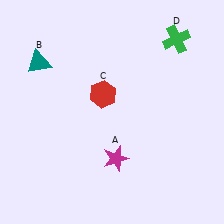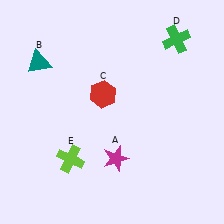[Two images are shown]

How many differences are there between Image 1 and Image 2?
There is 1 difference between the two images.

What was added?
A lime cross (E) was added in Image 2.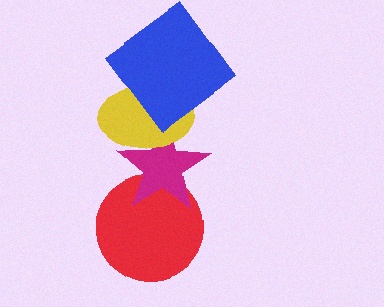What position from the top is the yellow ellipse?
The yellow ellipse is 2nd from the top.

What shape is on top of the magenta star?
The yellow ellipse is on top of the magenta star.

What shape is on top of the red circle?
The magenta star is on top of the red circle.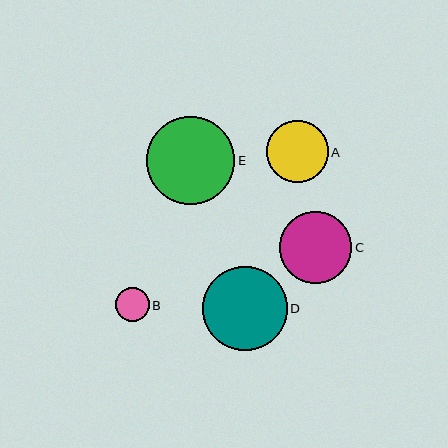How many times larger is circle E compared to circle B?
Circle E is approximately 2.6 times the size of circle B.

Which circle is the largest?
Circle E is the largest with a size of approximately 88 pixels.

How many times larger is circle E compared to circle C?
Circle E is approximately 1.2 times the size of circle C.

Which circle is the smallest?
Circle B is the smallest with a size of approximately 34 pixels.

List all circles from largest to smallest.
From largest to smallest: E, D, C, A, B.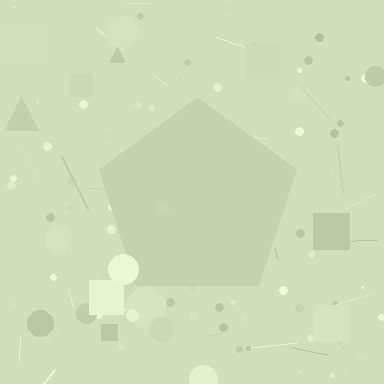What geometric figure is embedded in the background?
A pentagon is embedded in the background.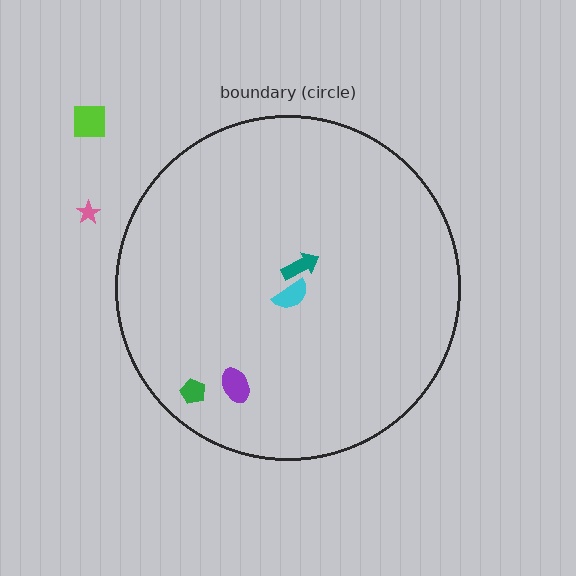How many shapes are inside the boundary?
4 inside, 2 outside.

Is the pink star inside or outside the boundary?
Outside.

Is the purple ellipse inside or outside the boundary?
Inside.